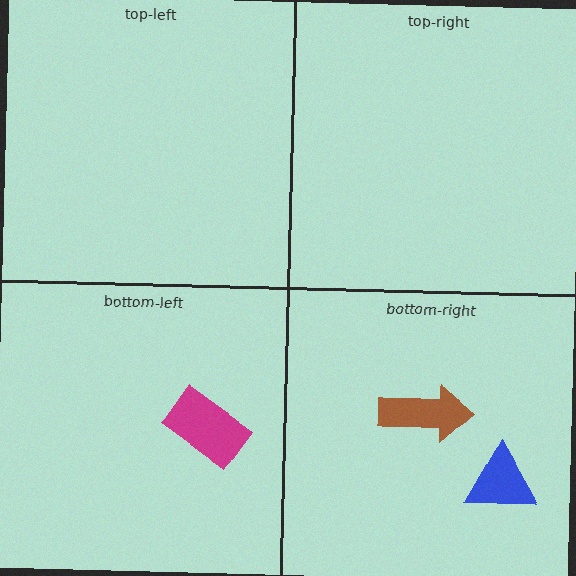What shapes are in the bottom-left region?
The magenta rectangle.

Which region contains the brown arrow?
The bottom-right region.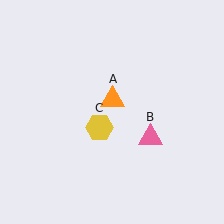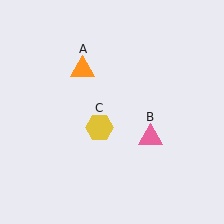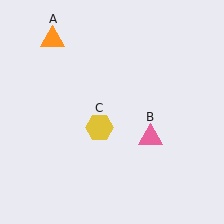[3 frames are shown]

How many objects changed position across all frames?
1 object changed position: orange triangle (object A).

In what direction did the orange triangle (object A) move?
The orange triangle (object A) moved up and to the left.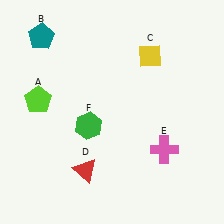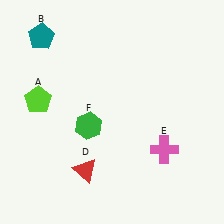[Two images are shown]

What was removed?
The yellow diamond (C) was removed in Image 2.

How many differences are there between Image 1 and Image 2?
There is 1 difference between the two images.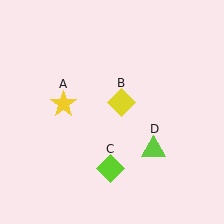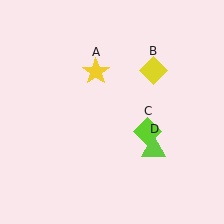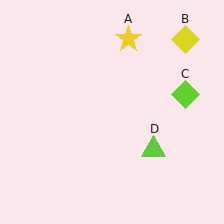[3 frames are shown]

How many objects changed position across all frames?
3 objects changed position: yellow star (object A), yellow diamond (object B), lime diamond (object C).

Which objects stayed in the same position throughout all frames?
Lime triangle (object D) remained stationary.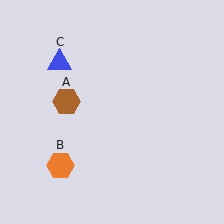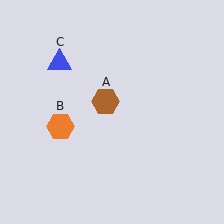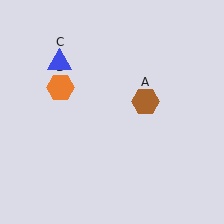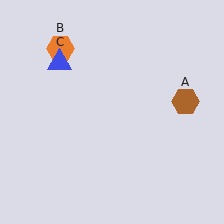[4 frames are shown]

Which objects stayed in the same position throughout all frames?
Blue triangle (object C) remained stationary.